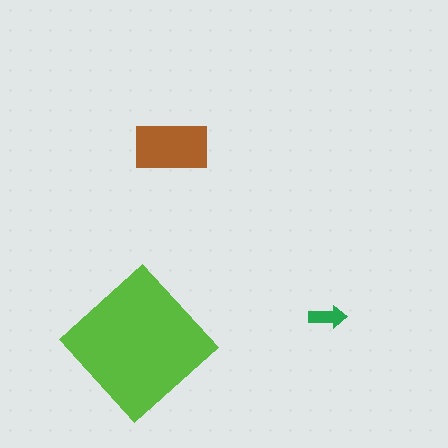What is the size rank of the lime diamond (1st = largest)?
1st.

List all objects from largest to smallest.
The lime diamond, the brown rectangle, the green arrow.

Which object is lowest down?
The lime diamond is bottommost.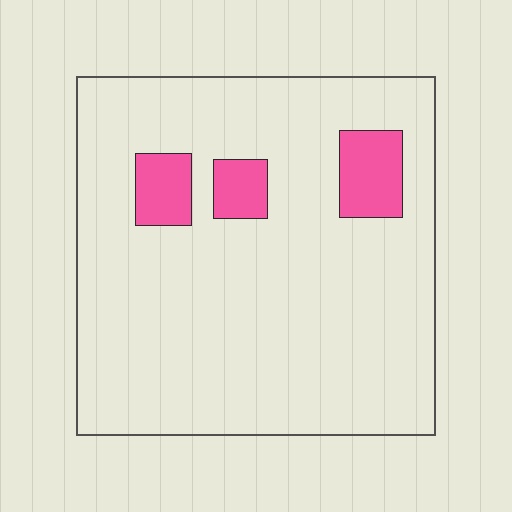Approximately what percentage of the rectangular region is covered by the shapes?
Approximately 10%.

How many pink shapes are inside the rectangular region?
3.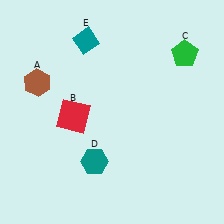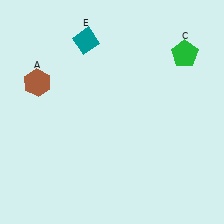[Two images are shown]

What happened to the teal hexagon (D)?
The teal hexagon (D) was removed in Image 2. It was in the bottom-left area of Image 1.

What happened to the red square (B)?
The red square (B) was removed in Image 2. It was in the bottom-left area of Image 1.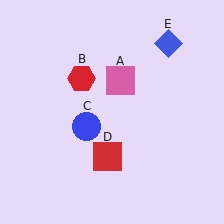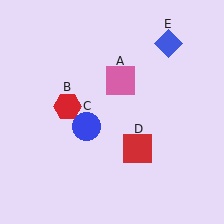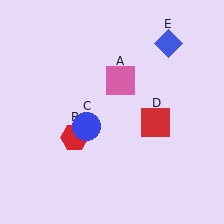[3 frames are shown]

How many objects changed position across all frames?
2 objects changed position: red hexagon (object B), red square (object D).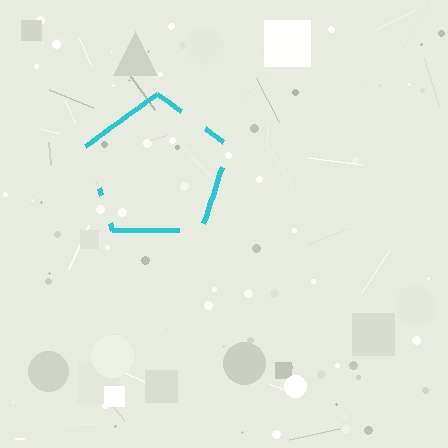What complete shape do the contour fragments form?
The contour fragments form a pentagon.